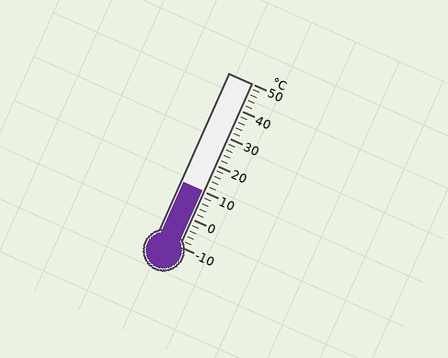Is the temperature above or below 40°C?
The temperature is below 40°C.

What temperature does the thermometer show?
The thermometer shows approximately 10°C.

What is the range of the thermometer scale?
The thermometer scale ranges from -10°C to 50°C.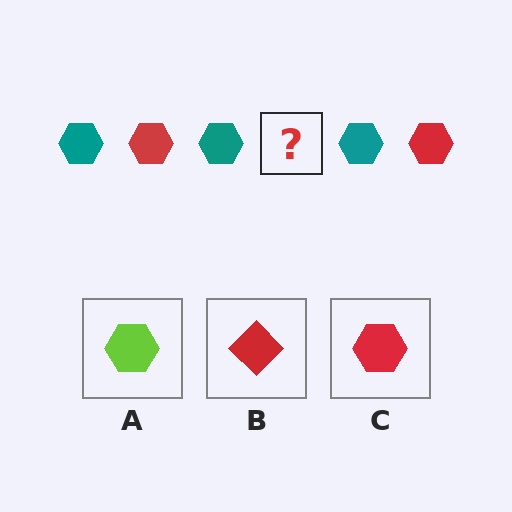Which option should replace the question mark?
Option C.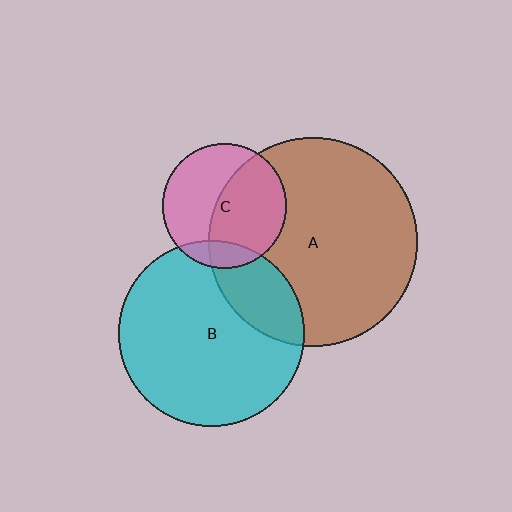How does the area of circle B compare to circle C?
Approximately 2.2 times.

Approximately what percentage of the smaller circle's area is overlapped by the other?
Approximately 20%.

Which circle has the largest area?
Circle A (brown).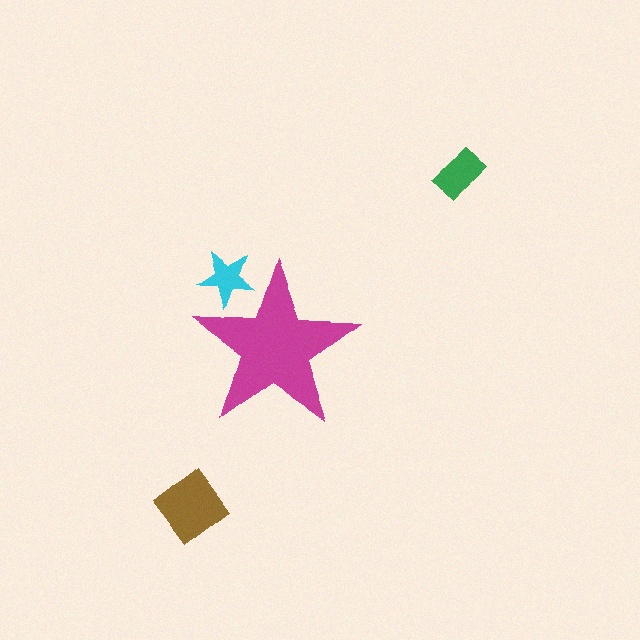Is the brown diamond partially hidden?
No, the brown diamond is fully visible.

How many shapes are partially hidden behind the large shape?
1 shape is partially hidden.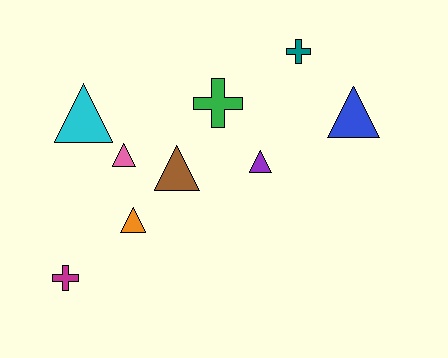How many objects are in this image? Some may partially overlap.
There are 9 objects.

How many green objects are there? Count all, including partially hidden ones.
There is 1 green object.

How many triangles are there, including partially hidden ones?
There are 6 triangles.